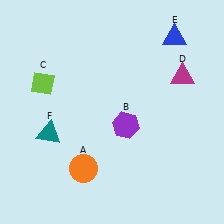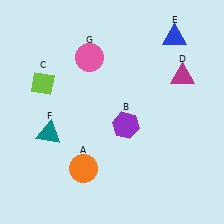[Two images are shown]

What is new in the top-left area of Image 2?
A pink circle (G) was added in the top-left area of Image 2.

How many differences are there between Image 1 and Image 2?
There is 1 difference between the two images.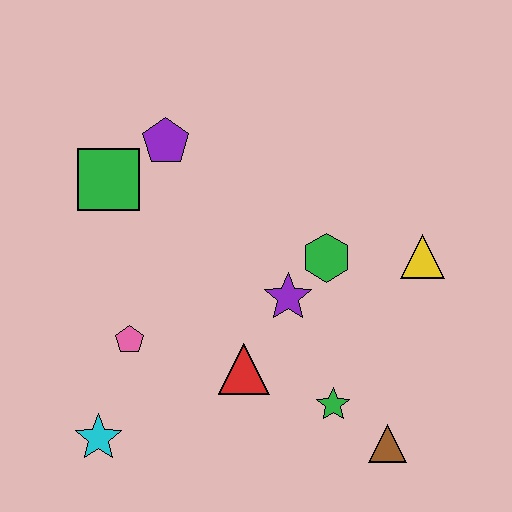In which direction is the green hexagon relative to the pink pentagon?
The green hexagon is to the right of the pink pentagon.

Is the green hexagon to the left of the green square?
No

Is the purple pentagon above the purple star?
Yes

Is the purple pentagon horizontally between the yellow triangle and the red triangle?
No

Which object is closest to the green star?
The brown triangle is closest to the green star.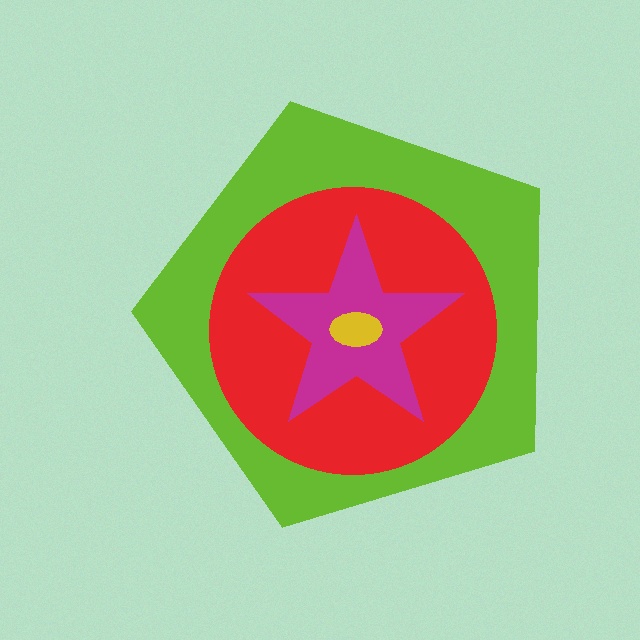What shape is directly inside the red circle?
The magenta star.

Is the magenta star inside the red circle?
Yes.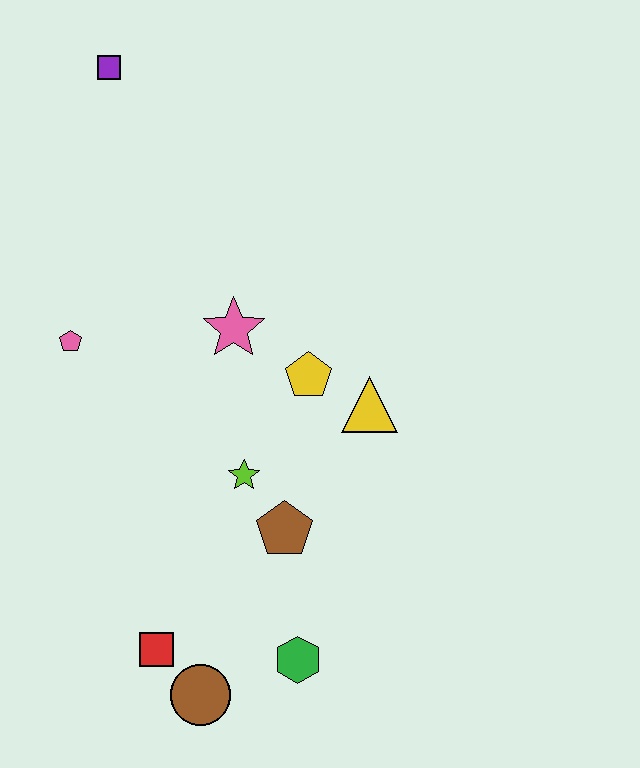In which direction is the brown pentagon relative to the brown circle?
The brown pentagon is above the brown circle.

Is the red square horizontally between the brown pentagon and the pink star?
No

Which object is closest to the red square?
The brown circle is closest to the red square.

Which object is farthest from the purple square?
The brown circle is farthest from the purple square.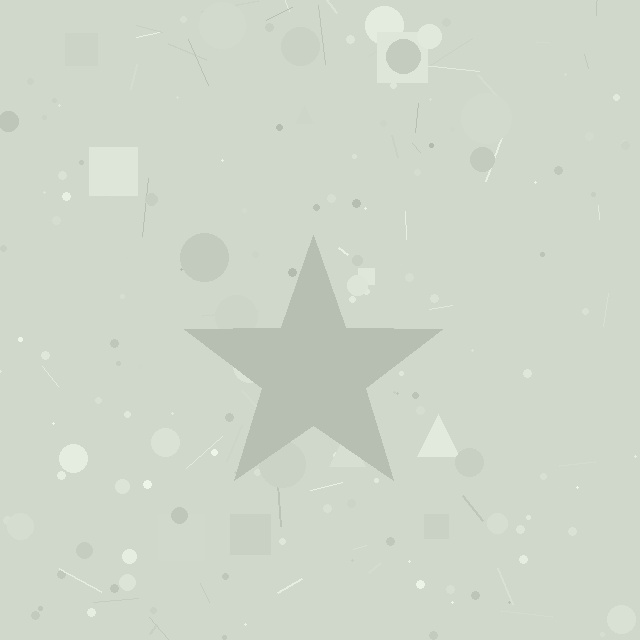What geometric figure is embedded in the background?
A star is embedded in the background.